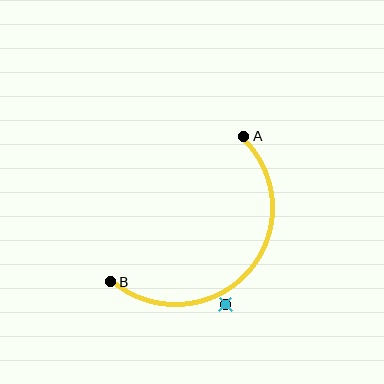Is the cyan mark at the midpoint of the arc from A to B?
No — the cyan mark does not lie on the arc at all. It sits slightly outside the curve.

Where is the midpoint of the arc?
The arc midpoint is the point on the curve farthest from the straight line joining A and B. It sits below and to the right of that line.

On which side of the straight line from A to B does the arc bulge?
The arc bulges below and to the right of the straight line connecting A and B.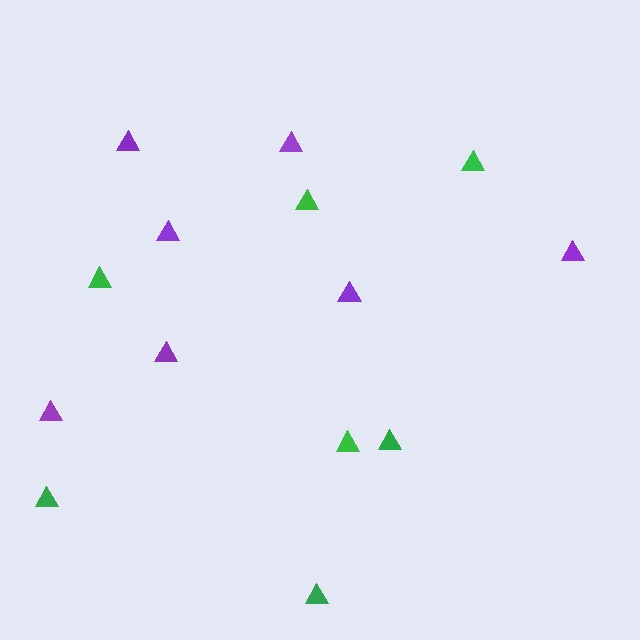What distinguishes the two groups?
There are 2 groups: one group of green triangles (7) and one group of purple triangles (7).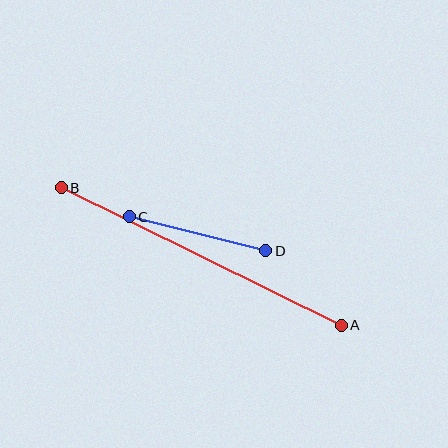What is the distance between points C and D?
The distance is approximately 141 pixels.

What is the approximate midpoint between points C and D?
The midpoint is at approximately (197, 234) pixels.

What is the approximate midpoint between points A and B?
The midpoint is at approximately (201, 256) pixels.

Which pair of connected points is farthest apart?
Points A and B are farthest apart.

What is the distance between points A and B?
The distance is approximately 312 pixels.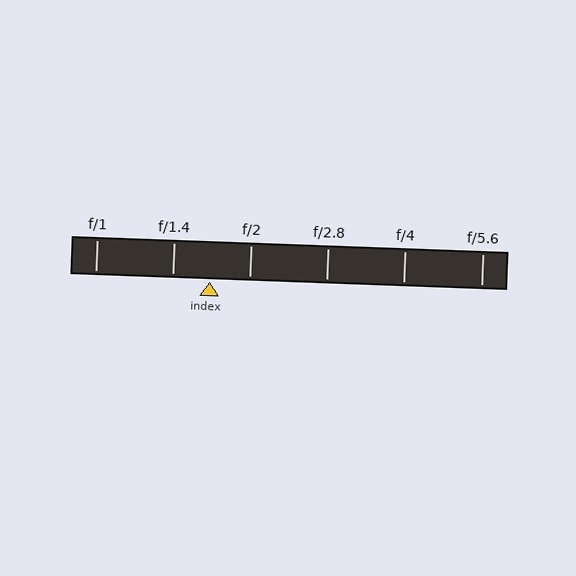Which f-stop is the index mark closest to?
The index mark is closest to f/1.4.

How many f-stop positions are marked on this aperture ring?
There are 6 f-stop positions marked.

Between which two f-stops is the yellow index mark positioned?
The index mark is between f/1.4 and f/2.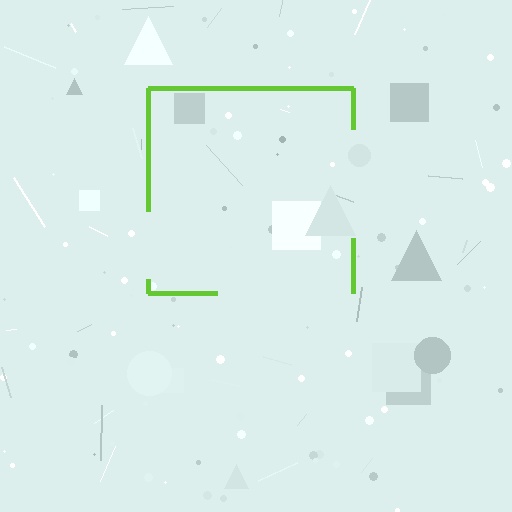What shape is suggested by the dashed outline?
The dashed outline suggests a square.